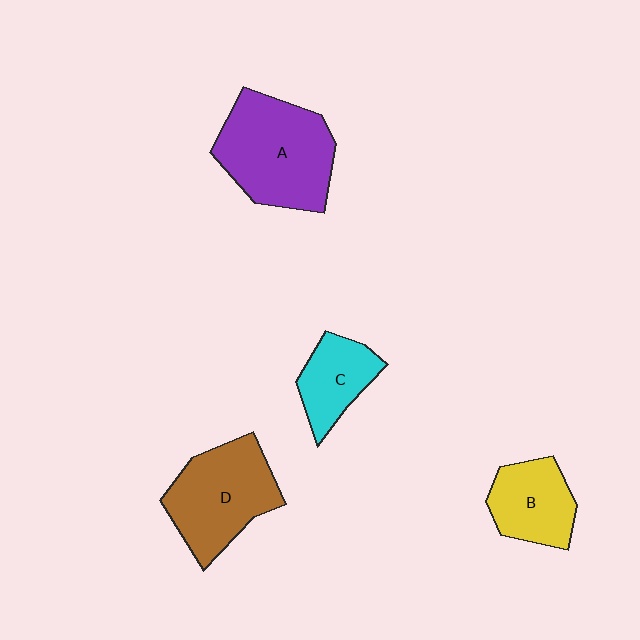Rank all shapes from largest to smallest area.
From largest to smallest: A (purple), D (brown), B (yellow), C (cyan).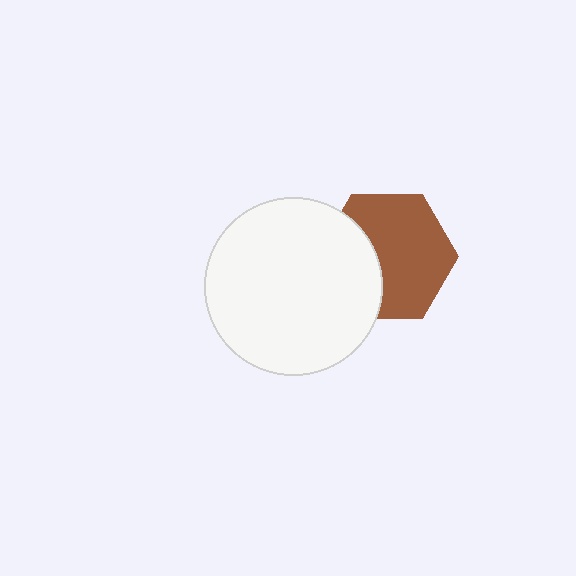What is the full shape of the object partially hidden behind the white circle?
The partially hidden object is a brown hexagon.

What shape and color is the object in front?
The object in front is a white circle.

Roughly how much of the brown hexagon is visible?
Most of it is visible (roughly 66%).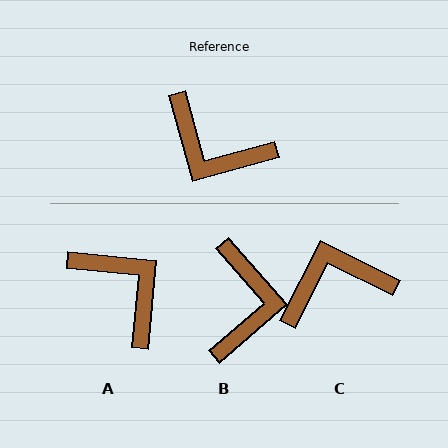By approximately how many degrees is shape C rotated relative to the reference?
Approximately 132 degrees clockwise.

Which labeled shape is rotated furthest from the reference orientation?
A, about 159 degrees away.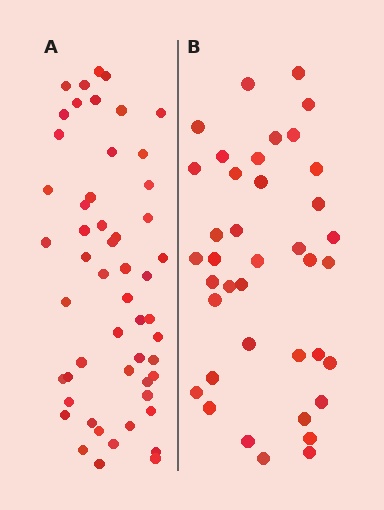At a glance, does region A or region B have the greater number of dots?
Region A (the left region) has more dots.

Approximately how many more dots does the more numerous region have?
Region A has approximately 15 more dots than region B.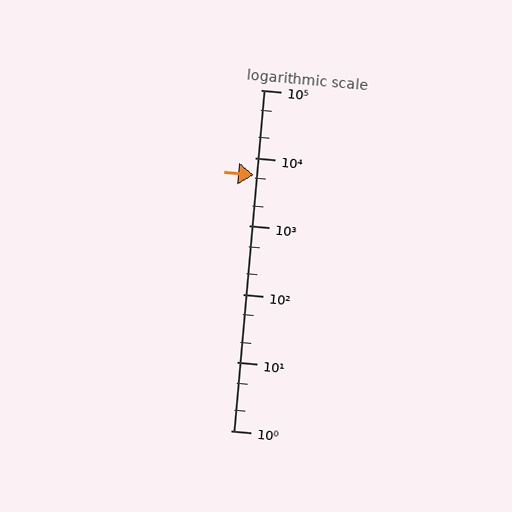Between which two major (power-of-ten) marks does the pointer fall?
The pointer is between 1000 and 10000.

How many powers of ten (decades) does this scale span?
The scale spans 5 decades, from 1 to 100000.